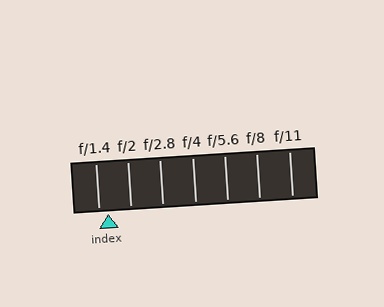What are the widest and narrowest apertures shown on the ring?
The widest aperture shown is f/1.4 and the narrowest is f/11.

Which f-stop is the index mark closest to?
The index mark is closest to f/1.4.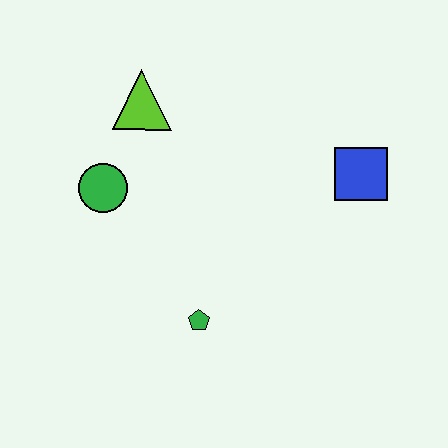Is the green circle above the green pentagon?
Yes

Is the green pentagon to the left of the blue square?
Yes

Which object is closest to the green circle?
The lime triangle is closest to the green circle.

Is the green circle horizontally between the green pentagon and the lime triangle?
No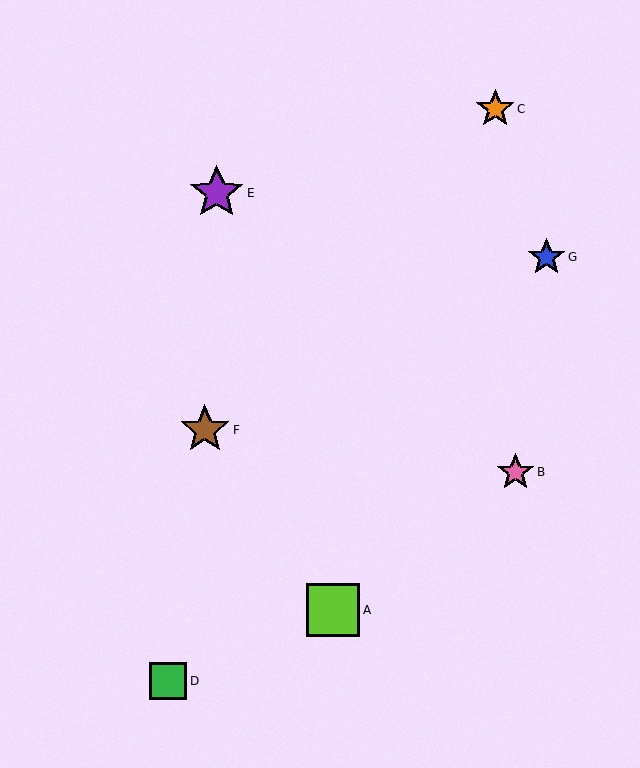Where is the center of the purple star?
The center of the purple star is at (217, 193).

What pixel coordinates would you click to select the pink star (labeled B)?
Click at (516, 472) to select the pink star B.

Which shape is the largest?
The purple star (labeled E) is the largest.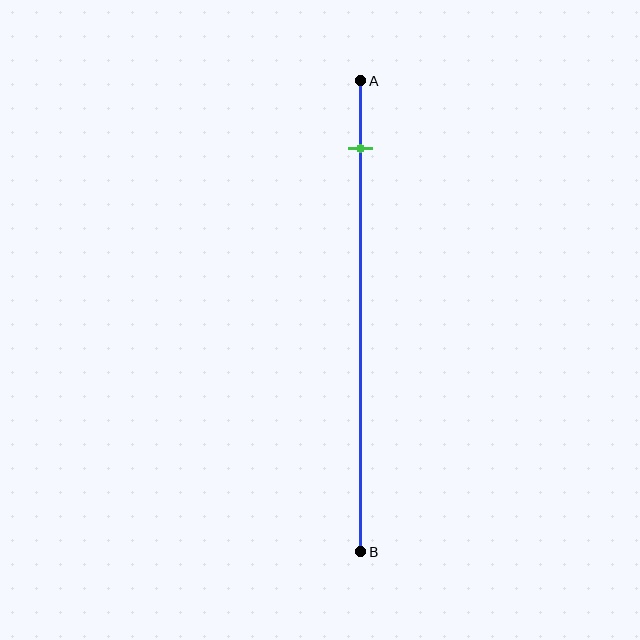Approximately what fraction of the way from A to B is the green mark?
The green mark is approximately 15% of the way from A to B.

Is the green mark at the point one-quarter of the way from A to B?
No, the mark is at about 15% from A, not at the 25% one-quarter point.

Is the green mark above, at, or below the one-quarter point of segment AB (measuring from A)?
The green mark is above the one-quarter point of segment AB.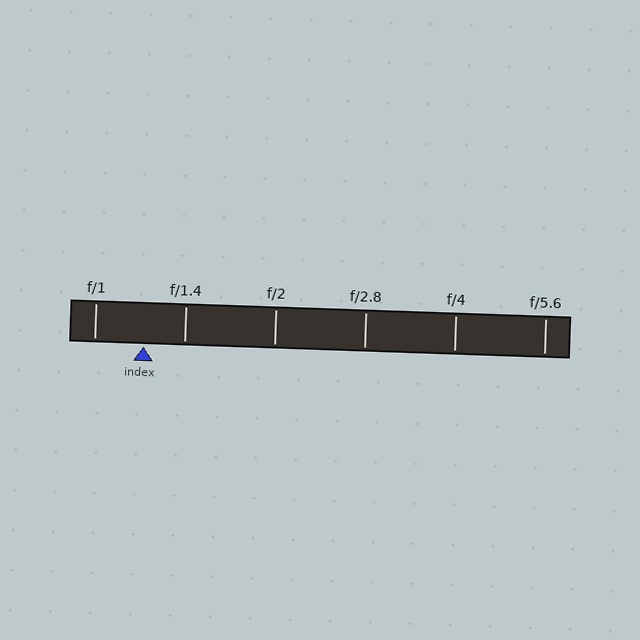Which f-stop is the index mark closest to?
The index mark is closest to f/1.4.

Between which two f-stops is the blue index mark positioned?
The index mark is between f/1 and f/1.4.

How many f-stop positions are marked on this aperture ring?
There are 6 f-stop positions marked.